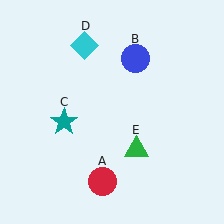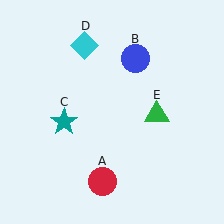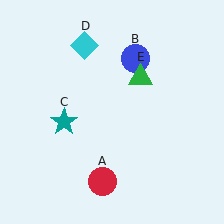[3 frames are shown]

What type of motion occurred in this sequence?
The green triangle (object E) rotated counterclockwise around the center of the scene.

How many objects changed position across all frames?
1 object changed position: green triangle (object E).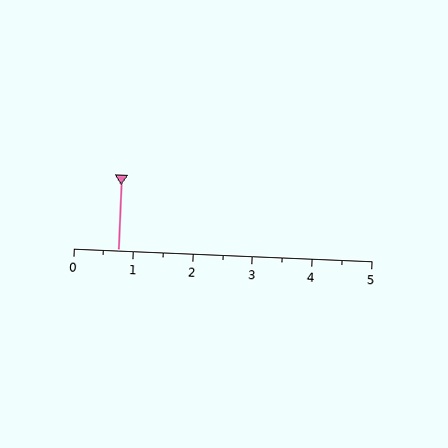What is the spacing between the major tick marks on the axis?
The major ticks are spaced 1 apart.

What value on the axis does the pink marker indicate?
The marker indicates approximately 0.8.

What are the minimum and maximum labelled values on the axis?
The axis runs from 0 to 5.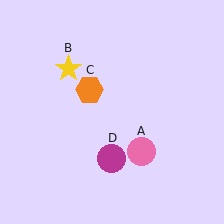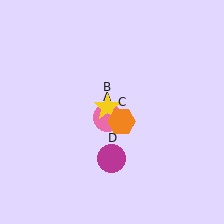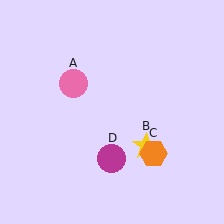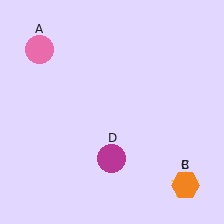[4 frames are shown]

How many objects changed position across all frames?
3 objects changed position: pink circle (object A), yellow star (object B), orange hexagon (object C).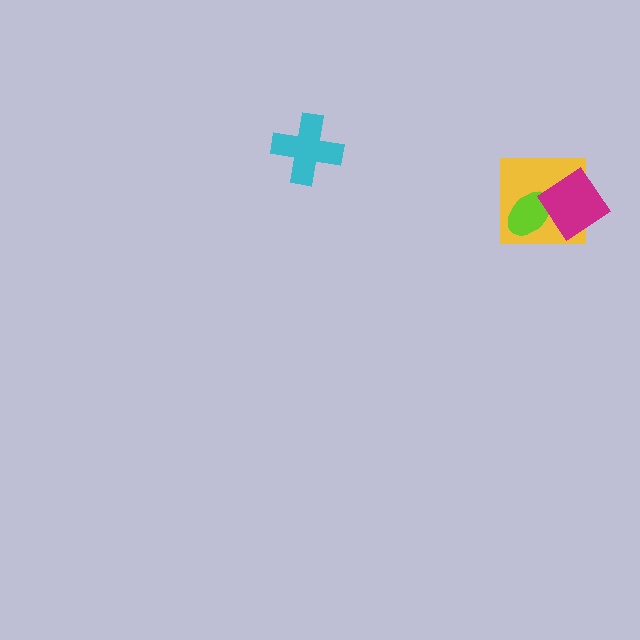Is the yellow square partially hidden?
Yes, it is partially covered by another shape.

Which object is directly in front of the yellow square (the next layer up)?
The lime ellipse is directly in front of the yellow square.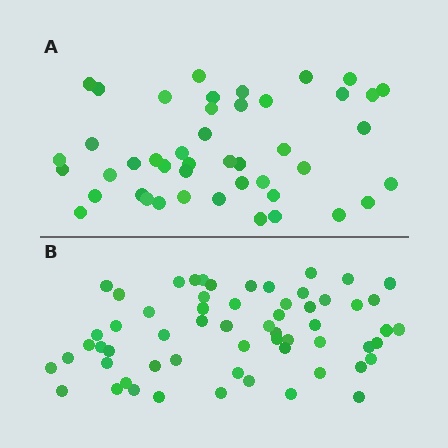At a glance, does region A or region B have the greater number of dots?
Region B (the bottom region) has more dots.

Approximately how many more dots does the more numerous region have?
Region B has approximately 15 more dots than region A.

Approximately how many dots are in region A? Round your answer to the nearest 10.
About 40 dots. (The exact count is 45, which rounds to 40.)